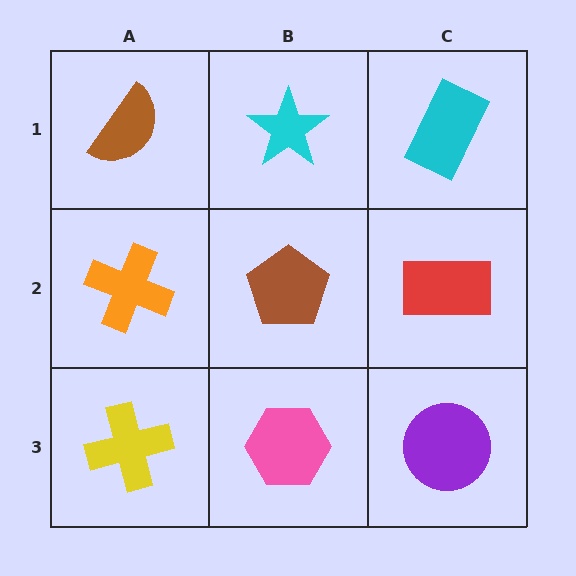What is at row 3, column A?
A yellow cross.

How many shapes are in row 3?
3 shapes.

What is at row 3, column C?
A purple circle.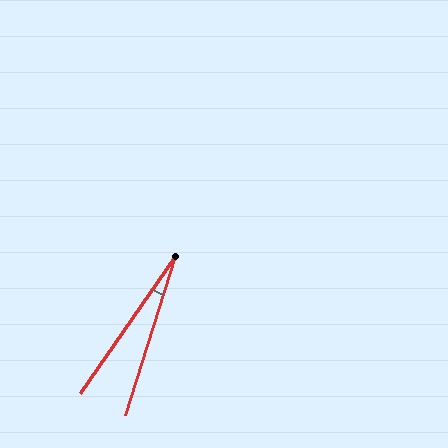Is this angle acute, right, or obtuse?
It is acute.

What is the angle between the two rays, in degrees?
Approximately 17 degrees.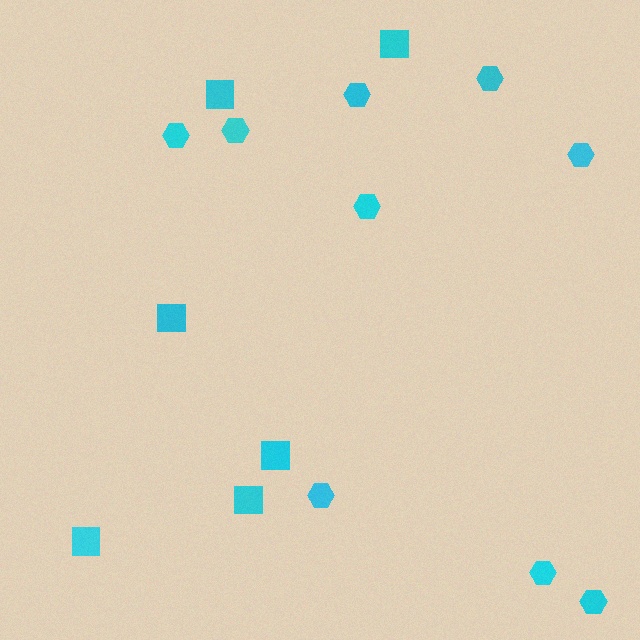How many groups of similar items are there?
There are 2 groups: one group of hexagons (9) and one group of squares (6).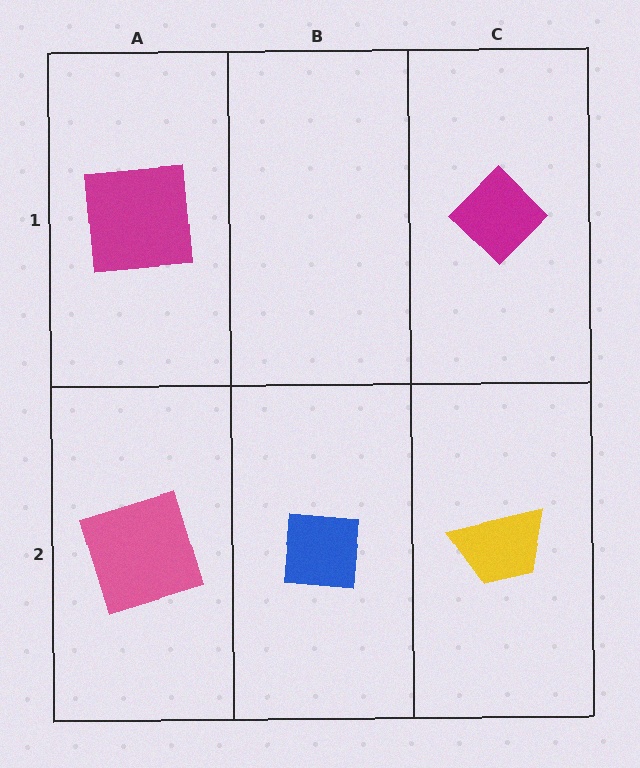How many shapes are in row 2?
3 shapes.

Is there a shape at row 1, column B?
No, that cell is empty.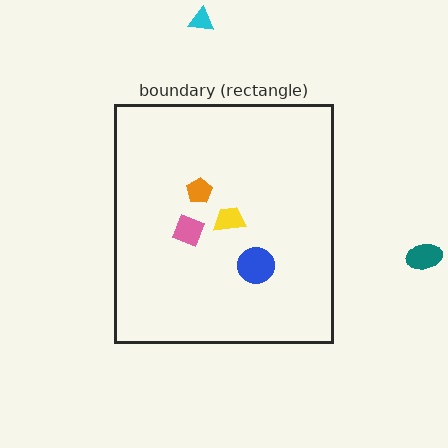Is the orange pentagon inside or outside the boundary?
Inside.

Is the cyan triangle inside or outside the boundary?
Outside.